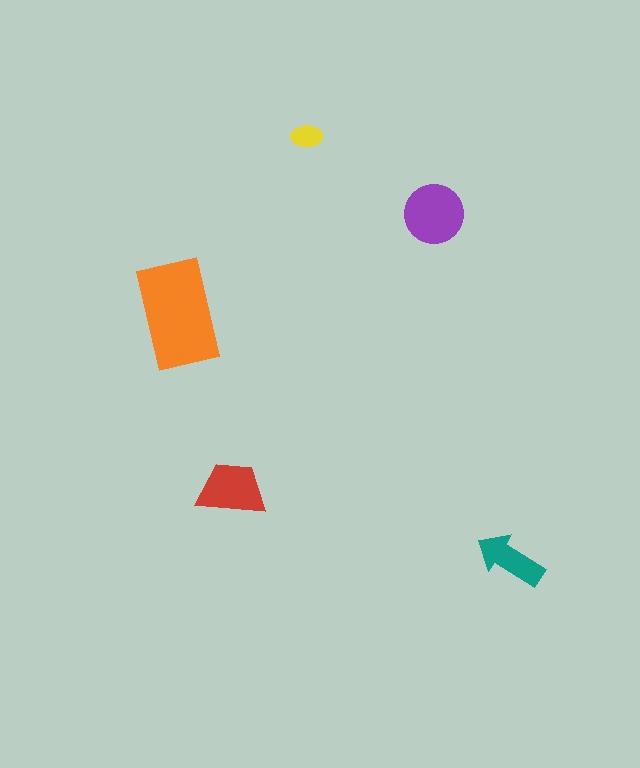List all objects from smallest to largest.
The yellow ellipse, the teal arrow, the red trapezoid, the purple circle, the orange rectangle.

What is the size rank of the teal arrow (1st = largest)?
4th.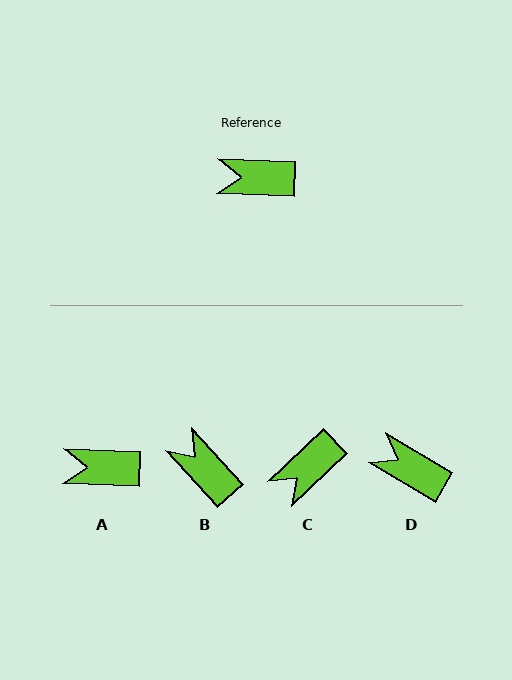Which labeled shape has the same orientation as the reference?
A.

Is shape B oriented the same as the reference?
No, it is off by about 46 degrees.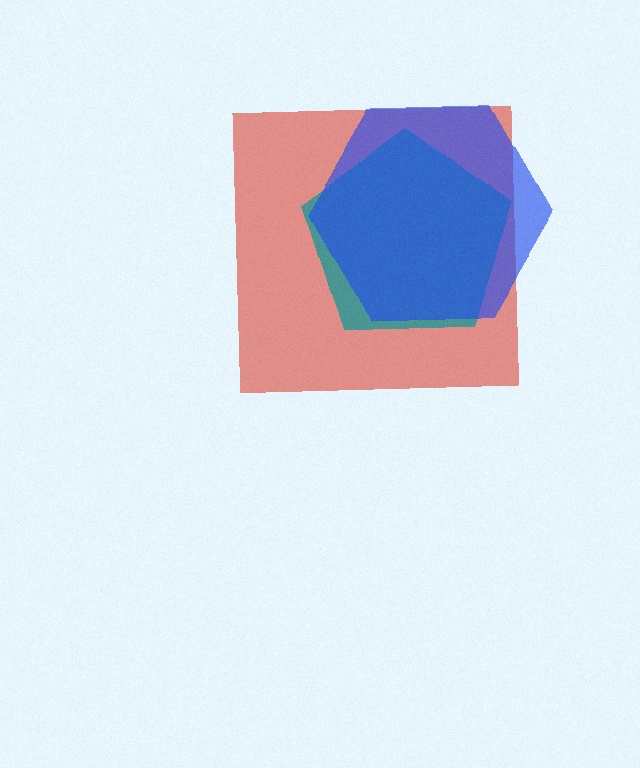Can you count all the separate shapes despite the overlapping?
Yes, there are 3 separate shapes.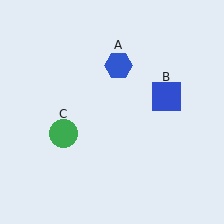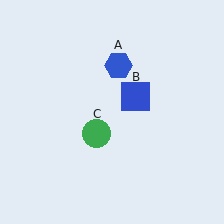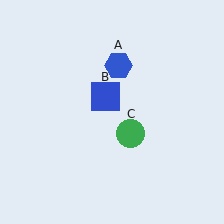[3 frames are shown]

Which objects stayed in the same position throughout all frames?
Blue hexagon (object A) remained stationary.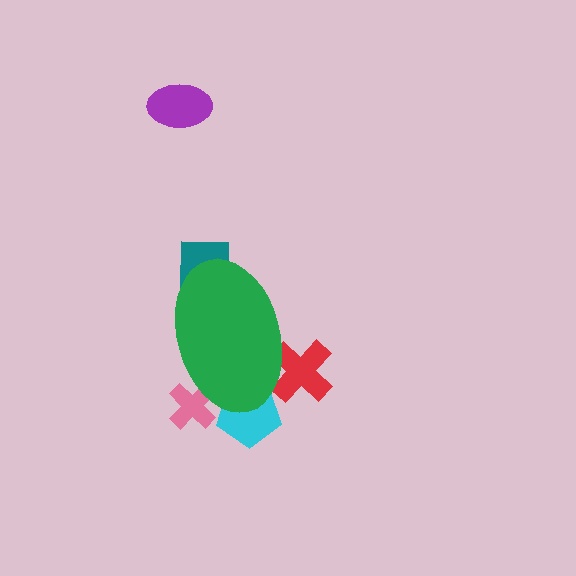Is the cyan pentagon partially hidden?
Yes, the cyan pentagon is partially hidden behind the green ellipse.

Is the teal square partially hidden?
Yes, the teal square is partially hidden behind the green ellipse.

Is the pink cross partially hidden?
Yes, the pink cross is partially hidden behind the green ellipse.